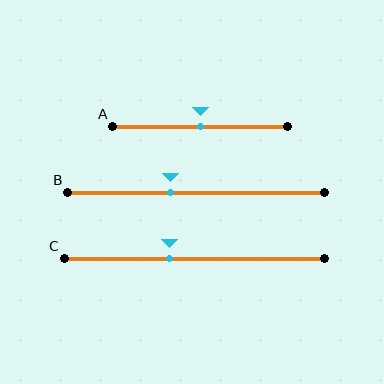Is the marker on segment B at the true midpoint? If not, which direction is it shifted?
No, the marker on segment B is shifted to the left by about 10% of the segment length.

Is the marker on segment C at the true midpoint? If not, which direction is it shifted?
No, the marker on segment C is shifted to the left by about 9% of the segment length.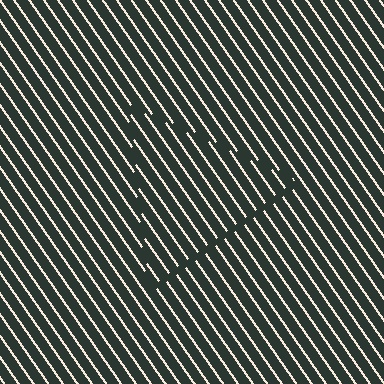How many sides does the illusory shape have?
3 sides — the line-ends trace a triangle.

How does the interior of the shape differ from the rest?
The interior of the shape contains the same grating, shifted by half a period — the contour is defined by the phase discontinuity where line-ends from the inner and outer gratings abut.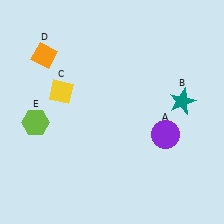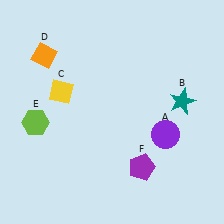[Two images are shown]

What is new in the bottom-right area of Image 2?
A purple pentagon (F) was added in the bottom-right area of Image 2.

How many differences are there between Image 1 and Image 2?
There is 1 difference between the two images.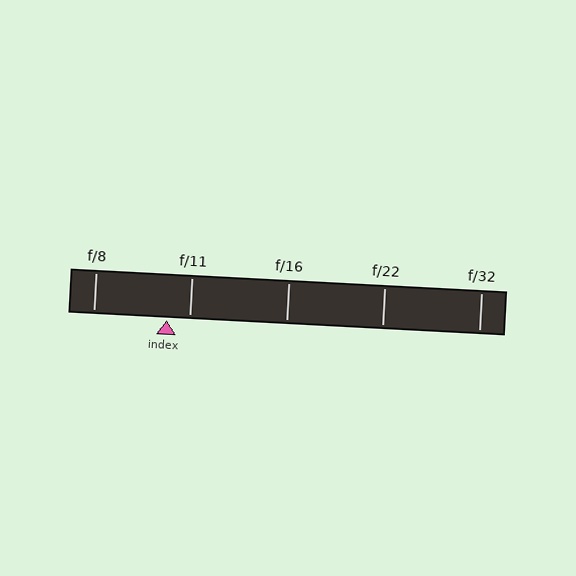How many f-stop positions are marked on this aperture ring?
There are 5 f-stop positions marked.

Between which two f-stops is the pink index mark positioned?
The index mark is between f/8 and f/11.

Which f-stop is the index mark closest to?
The index mark is closest to f/11.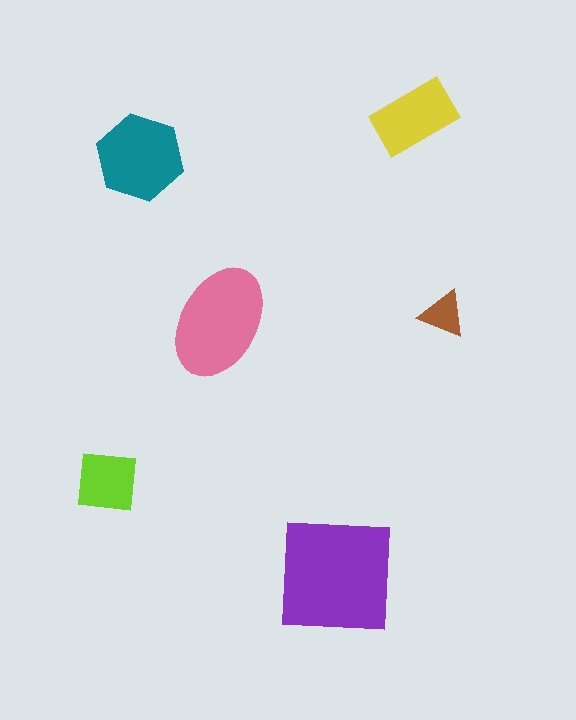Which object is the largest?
The purple square.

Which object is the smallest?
The brown triangle.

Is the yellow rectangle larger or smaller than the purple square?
Smaller.